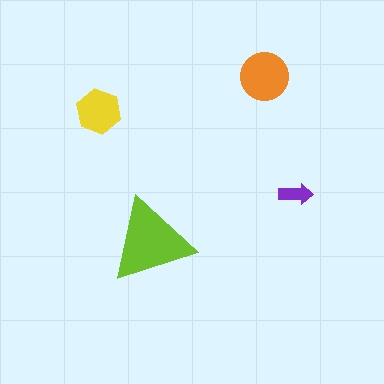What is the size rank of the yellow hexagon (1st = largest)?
3rd.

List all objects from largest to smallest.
The lime triangle, the orange circle, the yellow hexagon, the purple arrow.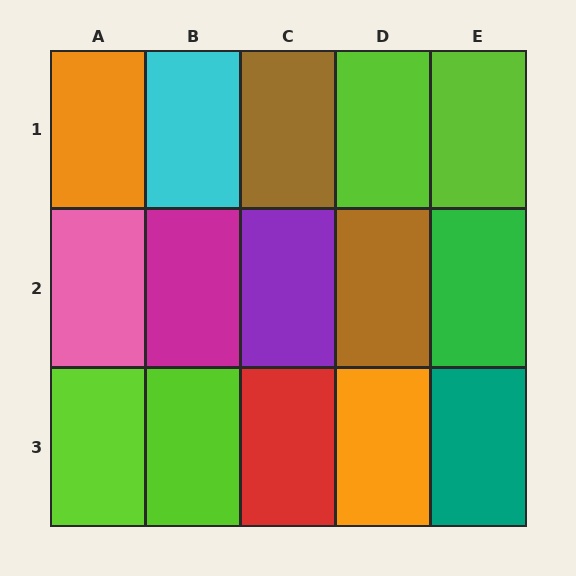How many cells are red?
1 cell is red.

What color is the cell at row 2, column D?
Brown.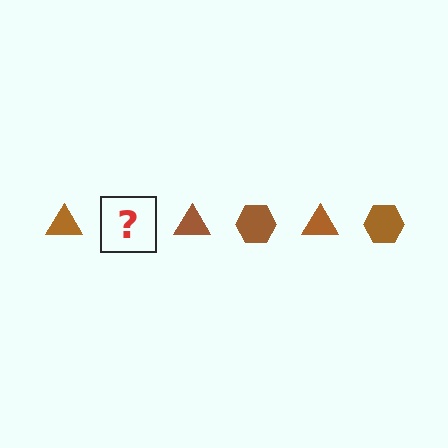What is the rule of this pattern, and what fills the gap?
The rule is that the pattern cycles through triangle, hexagon shapes in brown. The gap should be filled with a brown hexagon.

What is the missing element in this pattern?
The missing element is a brown hexagon.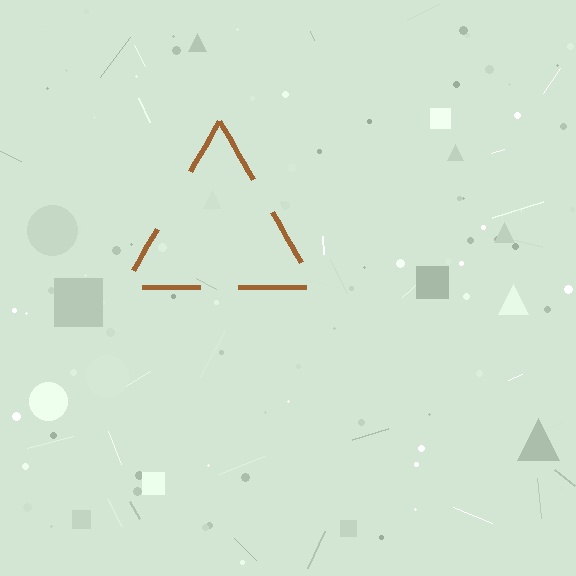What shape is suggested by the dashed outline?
The dashed outline suggests a triangle.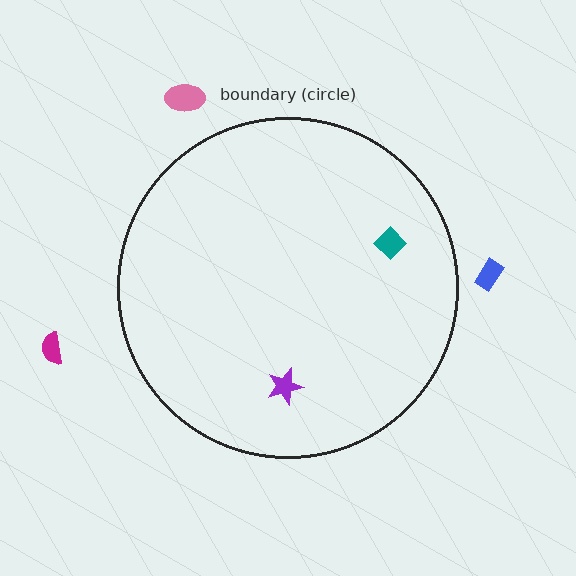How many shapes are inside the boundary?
2 inside, 3 outside.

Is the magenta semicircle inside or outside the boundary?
Outside.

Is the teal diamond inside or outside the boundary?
Inside.